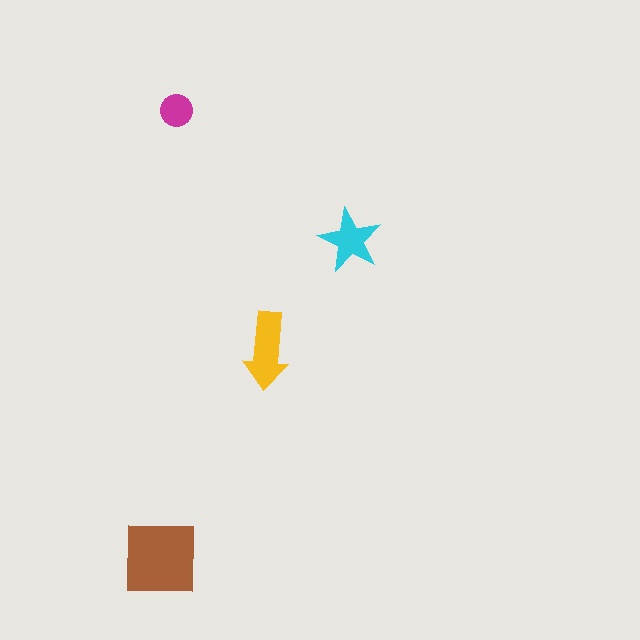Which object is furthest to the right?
The cyan star is rightmost.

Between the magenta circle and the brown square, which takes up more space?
The brown square.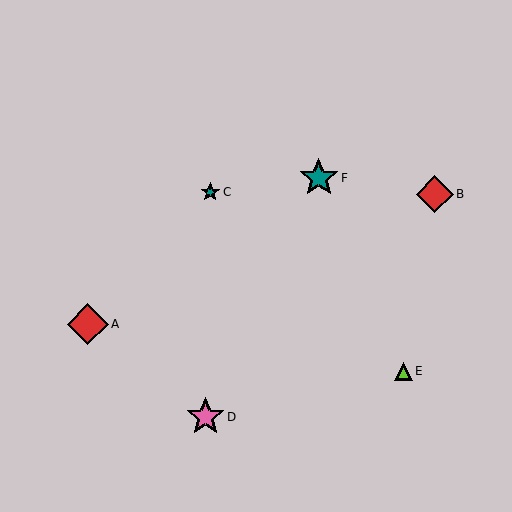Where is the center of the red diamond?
The center of the red diamond is at (88, 324).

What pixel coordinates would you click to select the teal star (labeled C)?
Click at (210, 192) to select the teal star C.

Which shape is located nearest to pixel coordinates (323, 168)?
The teal star (labeled F) at (319, 178) is nearest to that location.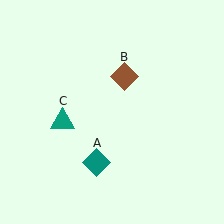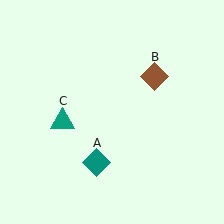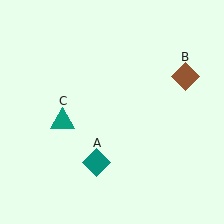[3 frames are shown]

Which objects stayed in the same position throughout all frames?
Teal diamond (object A) and teal triangle (object C) remained stationary.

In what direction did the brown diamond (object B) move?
The brown diamond (object B) moved right.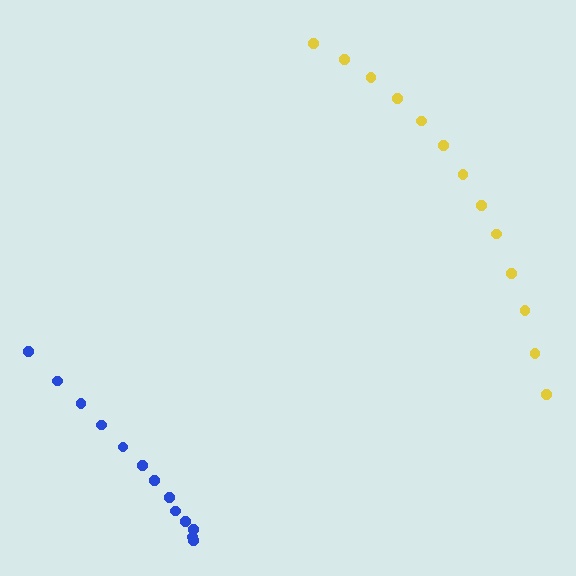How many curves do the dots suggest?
There are 2 distinct paths.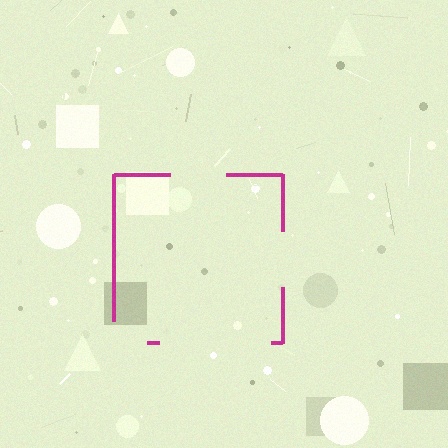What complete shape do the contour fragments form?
The contour fragments form a square.